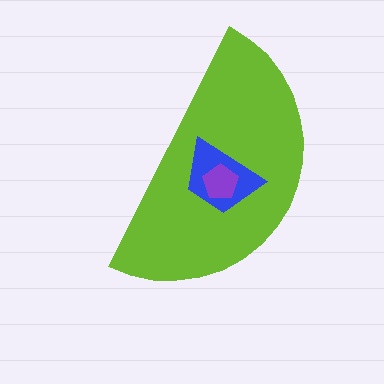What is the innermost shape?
The purple pentagon.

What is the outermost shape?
The lime semicircle.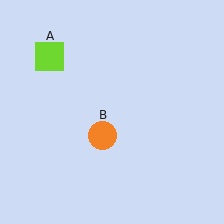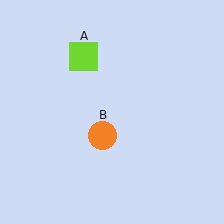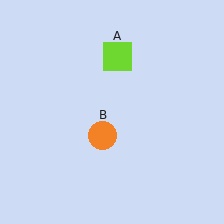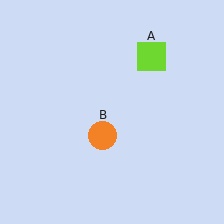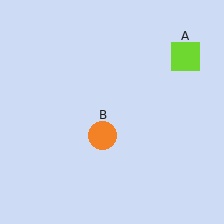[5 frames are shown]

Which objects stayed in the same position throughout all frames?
Orange circle (object B) remained stationary.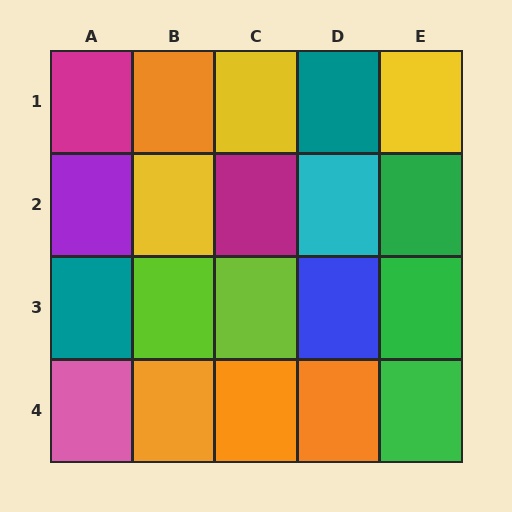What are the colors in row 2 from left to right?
Purple, yellow, magenta, cyan, green.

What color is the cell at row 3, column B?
Lime.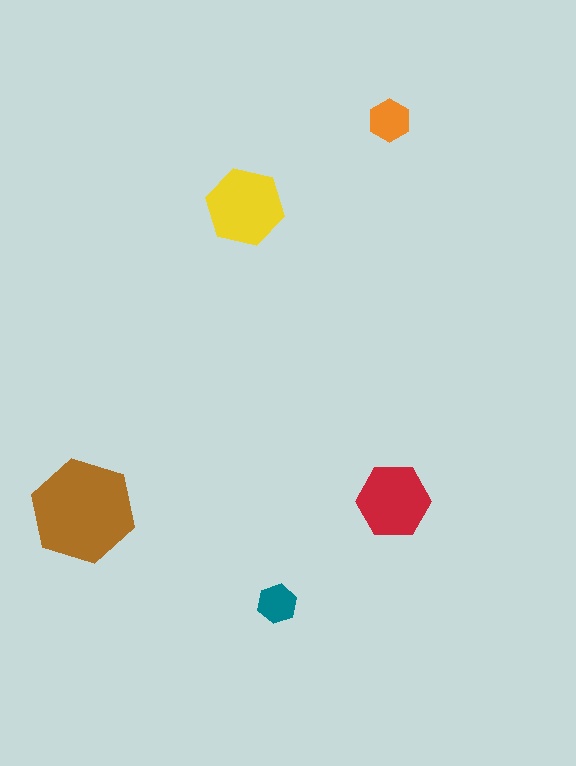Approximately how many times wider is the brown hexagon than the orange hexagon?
About 2.5 times wider.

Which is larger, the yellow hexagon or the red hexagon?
The yellow one.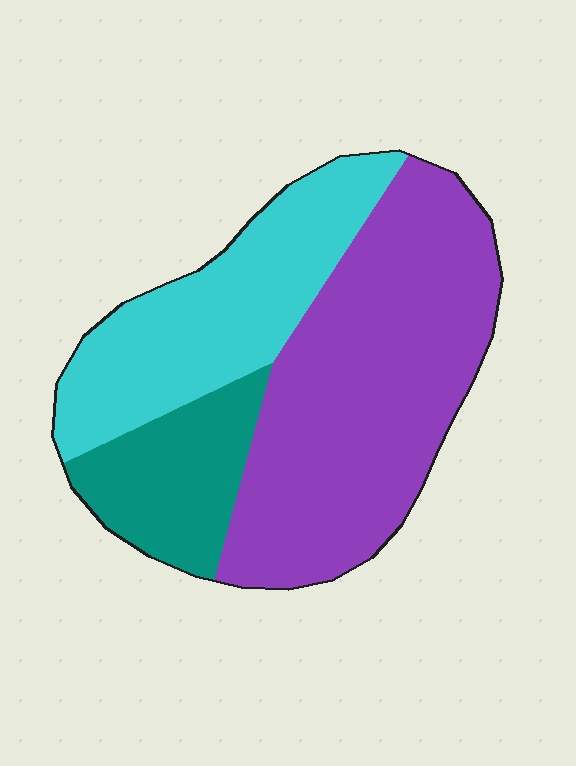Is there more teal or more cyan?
Cyan.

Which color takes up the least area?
Teal, at roughly 15%.